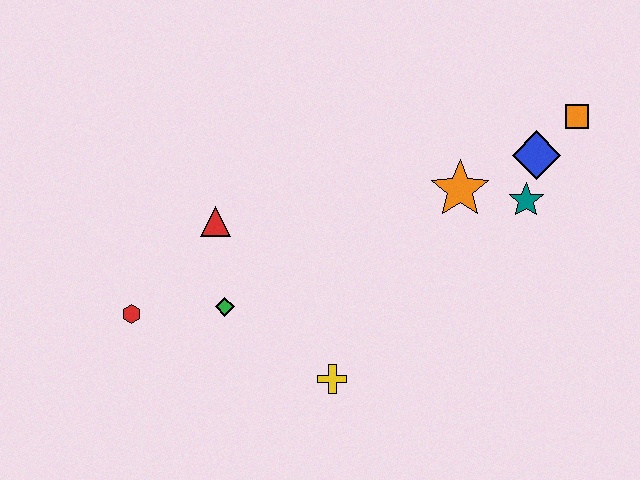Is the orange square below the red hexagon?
No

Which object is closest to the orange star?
The teal star is closest to the orange star.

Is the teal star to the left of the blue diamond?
Yes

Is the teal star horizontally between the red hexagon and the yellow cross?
No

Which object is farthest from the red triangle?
The orange square is farthest from the red triangle.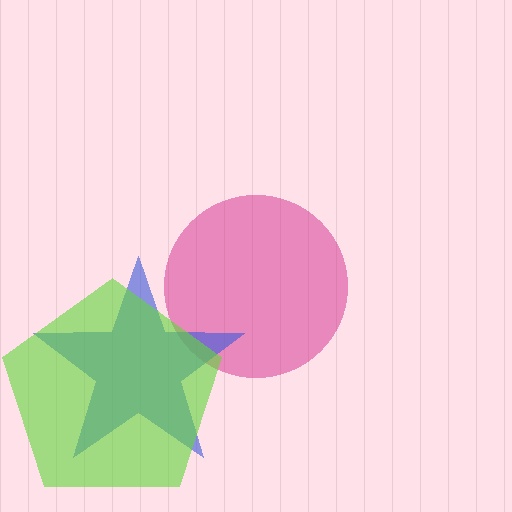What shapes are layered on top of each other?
The layered shapes are: a magenta circle, a blue star, a lime pentagon.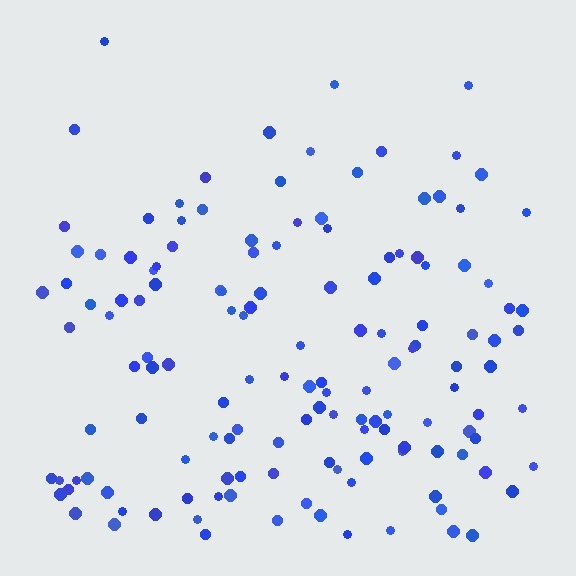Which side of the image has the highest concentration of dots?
The bottom.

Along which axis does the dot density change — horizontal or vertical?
Vertical.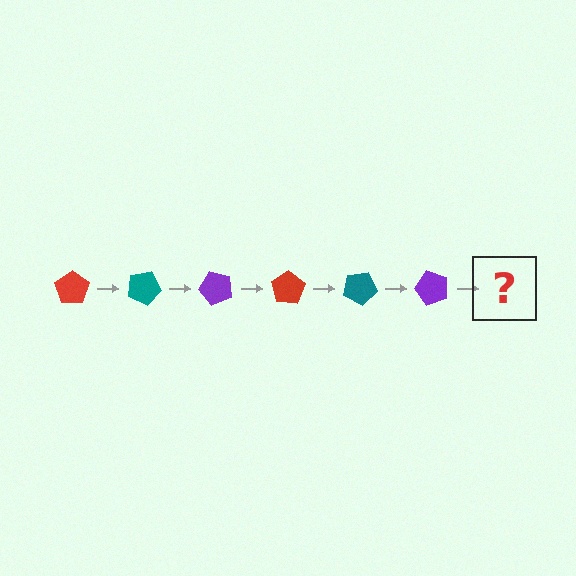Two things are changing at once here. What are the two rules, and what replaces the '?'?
The two rules are that it rotates 25 degrees each step and the color cycles through red, teal, and purple. The '?' should be a red pentagon, rotated 150 degrees from the start.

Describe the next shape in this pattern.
It should be a red pentagon, rotated 150 degrees from the start.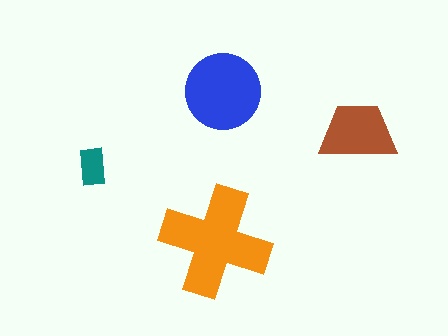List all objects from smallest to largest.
The teal rectangle, the brown trapezoid, the blue circle, the orange cross.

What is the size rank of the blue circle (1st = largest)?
2nd.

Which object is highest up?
The blue circle is topmost.